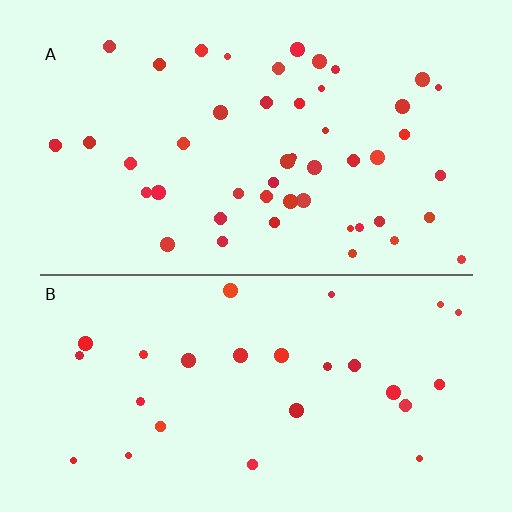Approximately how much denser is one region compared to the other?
Approximately 1.8× — region A over region B.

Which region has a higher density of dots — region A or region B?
A (the top).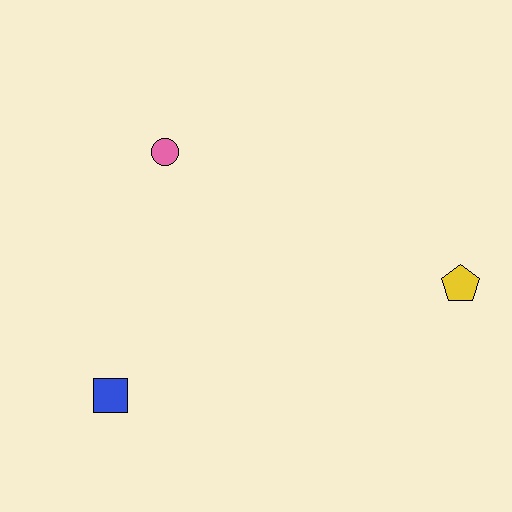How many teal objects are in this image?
There are no teal objects.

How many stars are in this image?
There are no stars.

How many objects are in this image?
There are 3 objects.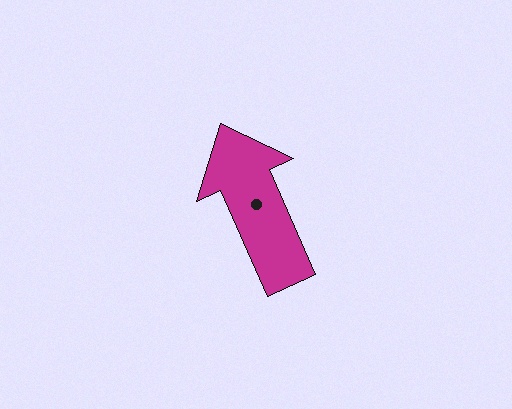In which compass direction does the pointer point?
Northwest.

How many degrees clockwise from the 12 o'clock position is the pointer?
Approximately 336 degrees.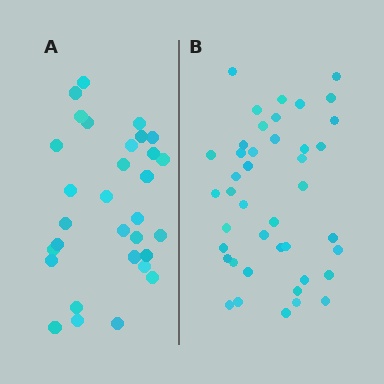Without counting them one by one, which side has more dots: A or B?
Region B (the right region) has more dots.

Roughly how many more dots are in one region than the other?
Region B has roughly 12 or so more dots than region A.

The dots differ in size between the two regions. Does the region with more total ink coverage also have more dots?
No. Region A has more total ink coverage because its dots are larger, but region B actually contains more individual dots. Total area can be misleading — the number of items is what matters here.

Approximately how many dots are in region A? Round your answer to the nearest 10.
About 30 dots. (The exact count is 31, which rounds to 30.)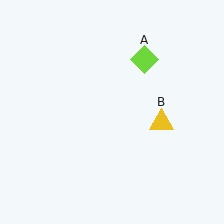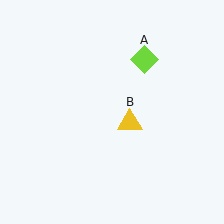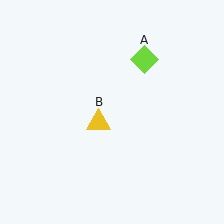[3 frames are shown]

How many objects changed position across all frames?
1 object changed position: yellow triangle (object B).